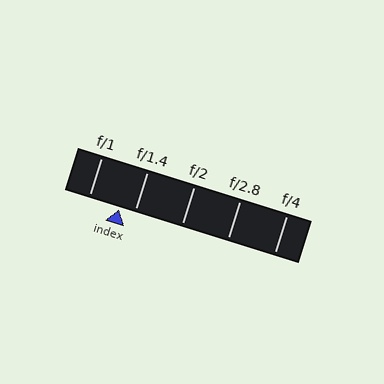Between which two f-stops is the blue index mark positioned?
The index mark is between f/1 and f/1.4.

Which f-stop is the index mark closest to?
The index mark is closest to f/1.4.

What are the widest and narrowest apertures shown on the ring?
The widest aperture shown is f/1 and the narrowest is f/4.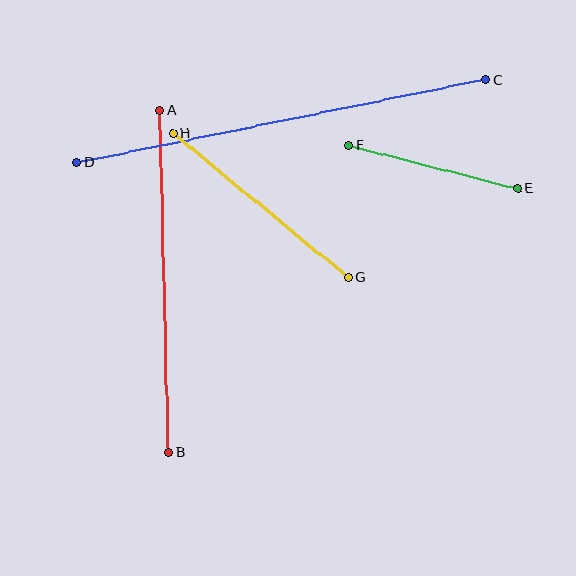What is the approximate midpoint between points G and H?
The midpoint is at approximately (261, 205) pixels.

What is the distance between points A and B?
The distance is approximately 342 pixels.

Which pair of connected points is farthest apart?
Points C and D are farthest apart.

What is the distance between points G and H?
The distance is approximately 227 pixels.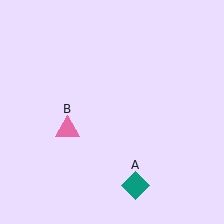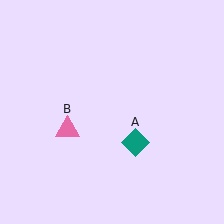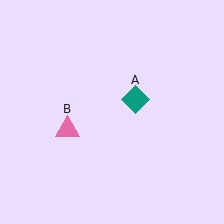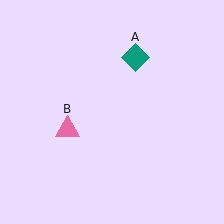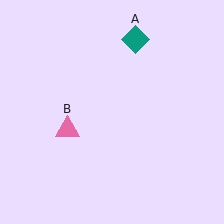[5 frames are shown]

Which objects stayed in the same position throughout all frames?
Pink triangle (object B) remained stationary.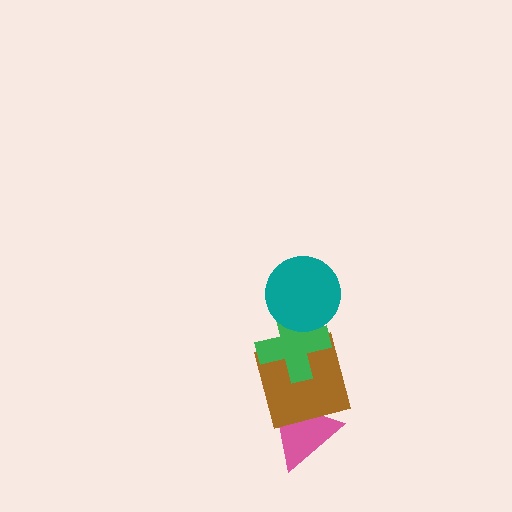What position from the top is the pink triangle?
The pink triangle is 4th from the top.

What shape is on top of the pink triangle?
The brown square is on top of the pink triangle.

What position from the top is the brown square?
The brown square is 3rd from the top.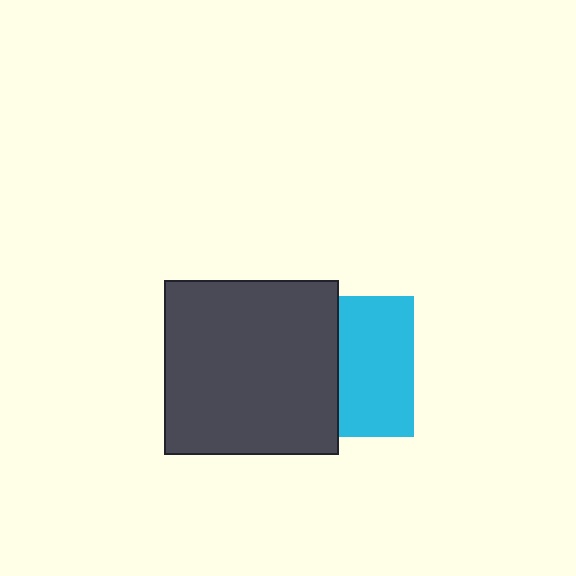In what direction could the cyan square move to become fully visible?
The cyan square could move right. That would shift it out from behind the dark gray square entirely.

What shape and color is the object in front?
The object in front is a dark gray square.